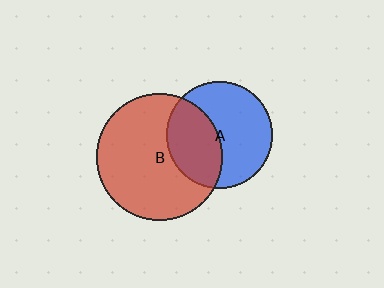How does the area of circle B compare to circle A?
Approximately 1.4 times.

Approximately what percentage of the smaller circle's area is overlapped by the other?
Approximately 40%.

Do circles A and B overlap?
Yes.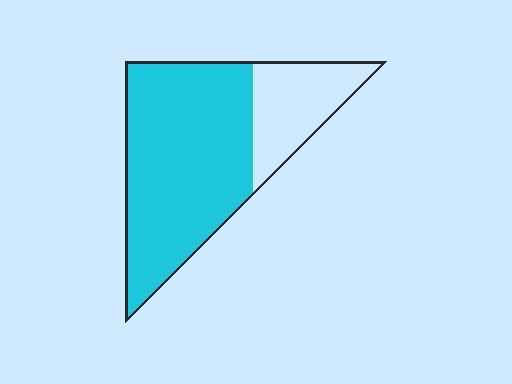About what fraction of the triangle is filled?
About three quarters (3/4).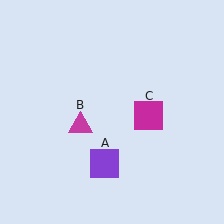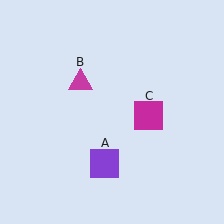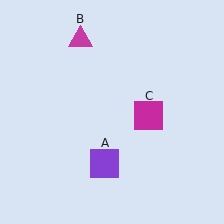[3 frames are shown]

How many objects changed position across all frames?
1 object changed position: magenta triangle (object B).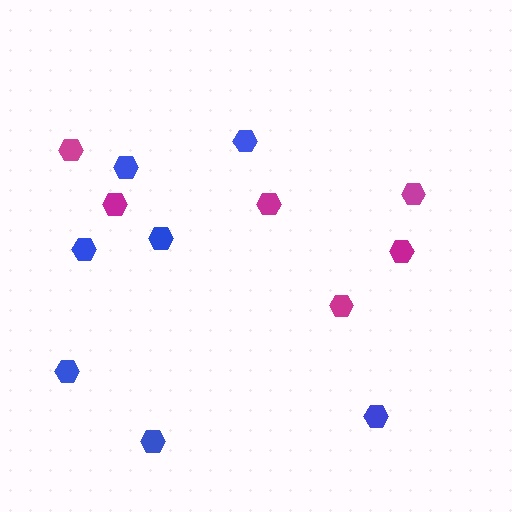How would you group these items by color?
There are 2 groups: one group of blue hexagons (7) and one group of magenta hexagons (6).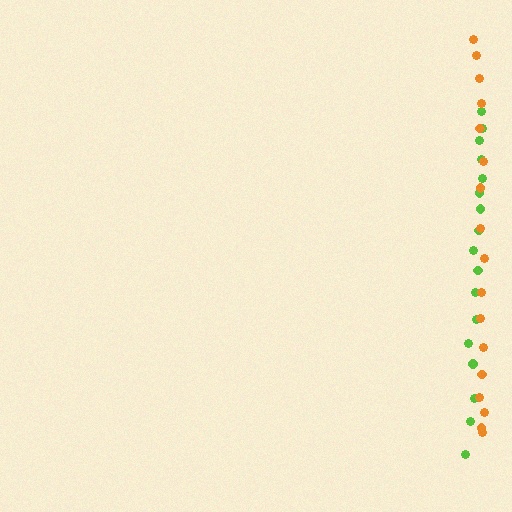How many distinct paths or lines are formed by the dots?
There are 2 distinct paths.